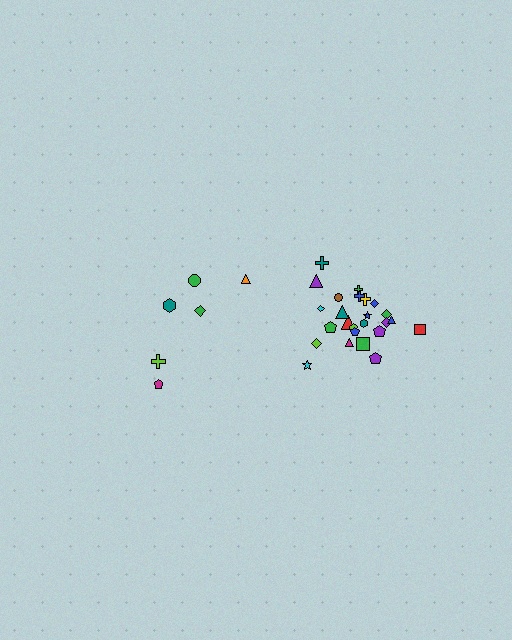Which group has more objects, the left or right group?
The right group.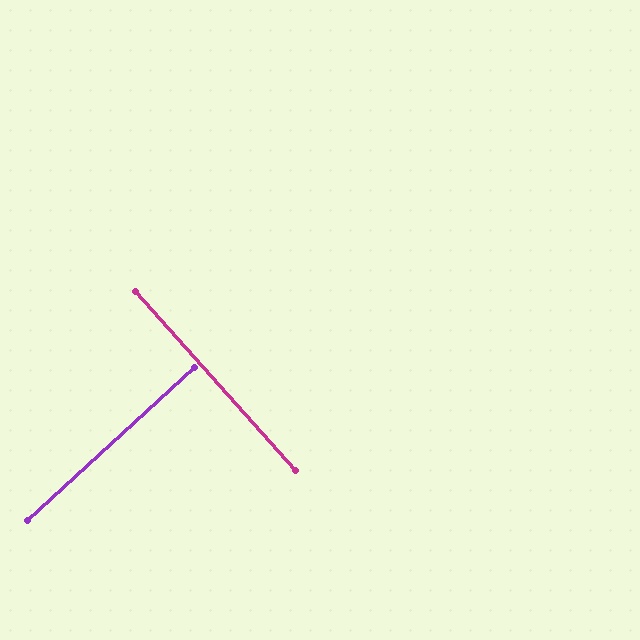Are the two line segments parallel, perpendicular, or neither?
Perpendicular — they meet at approximately 89°.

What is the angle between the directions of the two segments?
Approximately 89 degrees.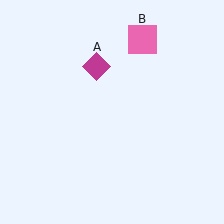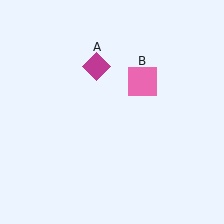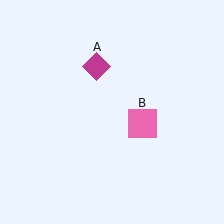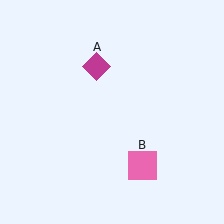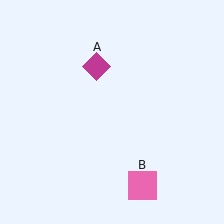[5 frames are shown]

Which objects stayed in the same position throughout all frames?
Magenta diamond (object A) remained stationary.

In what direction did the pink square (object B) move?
The pink square (object B) moved down.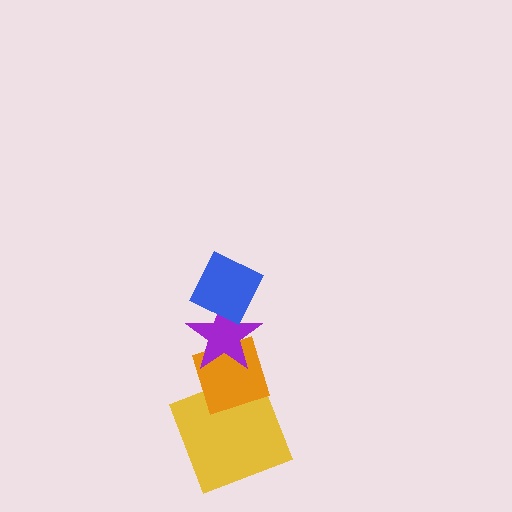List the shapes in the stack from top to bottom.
From top to bottom: the blue diamond, the purple star, the orange diamond, the yellow square.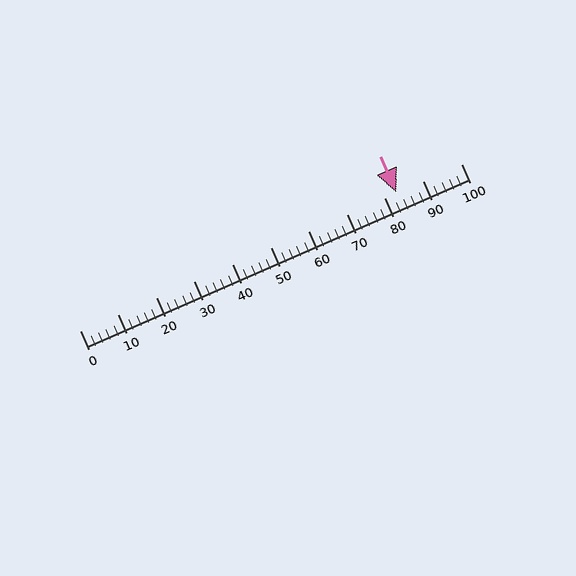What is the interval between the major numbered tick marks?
The major tick marks are spaced 10 units apart.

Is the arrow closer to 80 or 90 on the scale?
The arrow is closer to 80.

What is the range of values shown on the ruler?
The ruler shows values from 0 to 100.